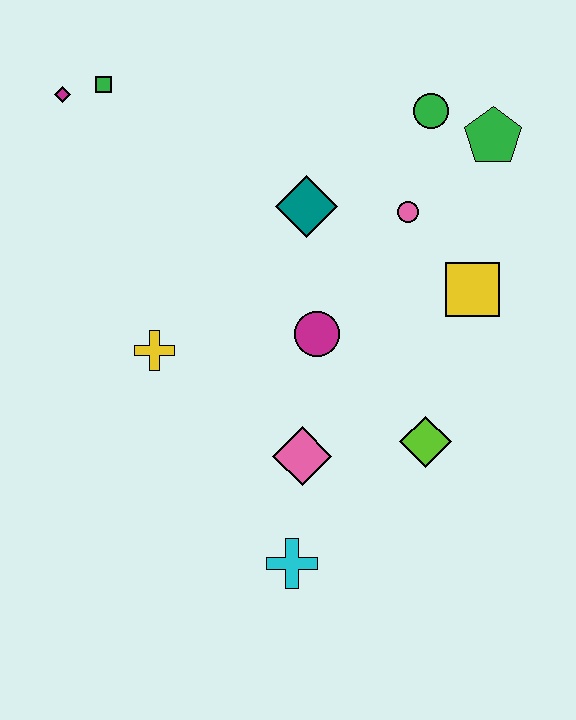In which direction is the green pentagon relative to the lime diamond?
The green pentagon is above the lime diamond.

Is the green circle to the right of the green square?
Yes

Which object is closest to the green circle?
The green pentagon is closest to the green circle.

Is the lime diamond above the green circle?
No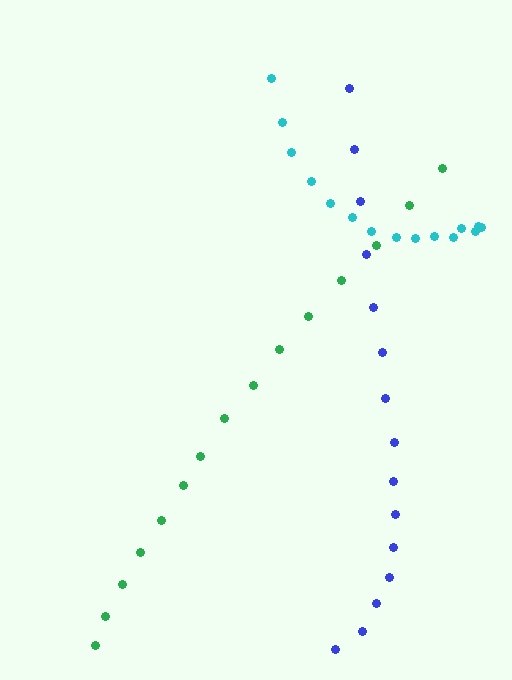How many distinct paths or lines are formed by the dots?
There are 3 distinct paths.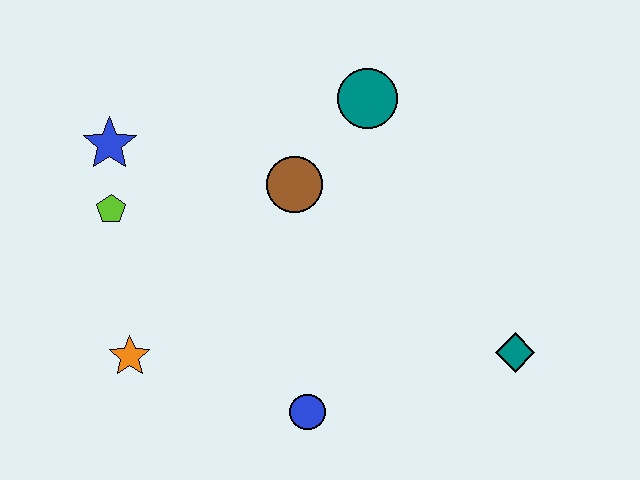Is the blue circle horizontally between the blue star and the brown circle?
No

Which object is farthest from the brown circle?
The teal diamond is farthest from the brown circle.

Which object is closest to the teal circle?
The brown circle is closest to the teal circle.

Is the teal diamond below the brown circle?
Yes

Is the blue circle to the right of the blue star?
Yes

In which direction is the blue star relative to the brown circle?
The blue star is to the left of the brown circle.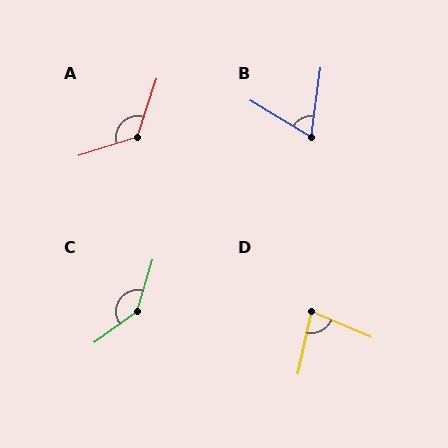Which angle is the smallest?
B, at approximately 67 degrees.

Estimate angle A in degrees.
Approximately 127 degrees.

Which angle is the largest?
C, at approximately 143 degrees.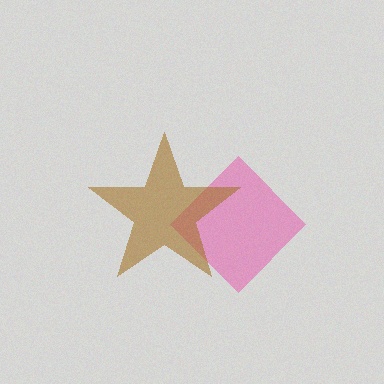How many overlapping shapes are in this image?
There are 2 overlapping shapes in the image.